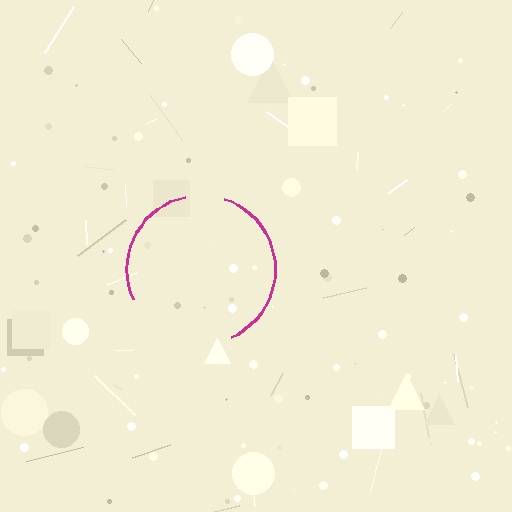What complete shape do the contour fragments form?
The contour fragments form a circle.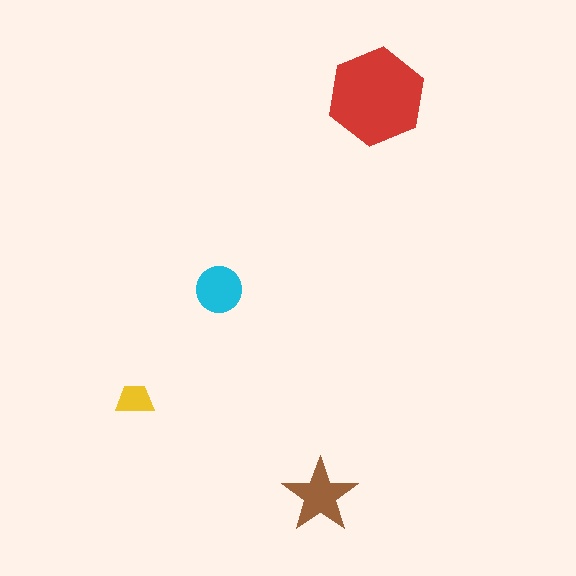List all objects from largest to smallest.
The red hexagon, the brown star, the cyan circle, the yellow trapezoid.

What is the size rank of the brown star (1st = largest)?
2nd.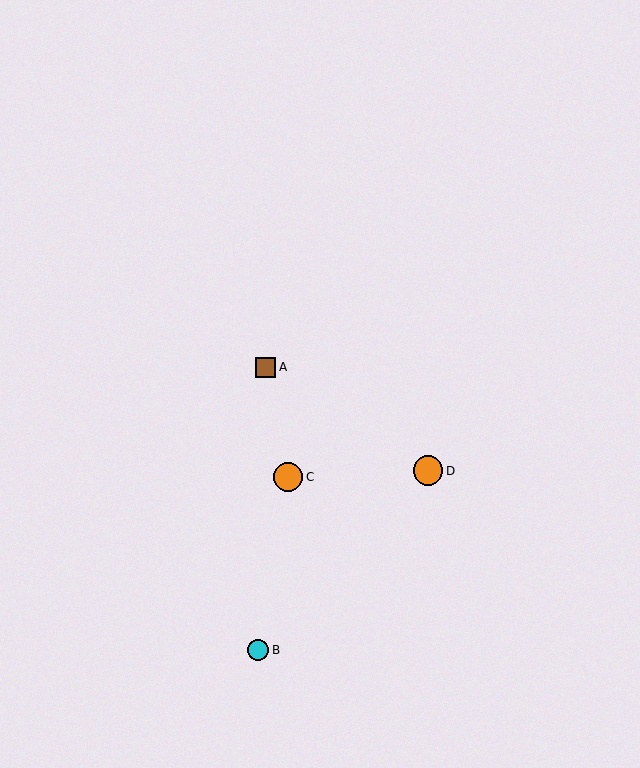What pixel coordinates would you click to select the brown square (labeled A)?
Click at (266, 367) to select the brown square A.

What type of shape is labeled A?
Shape A is a brown square.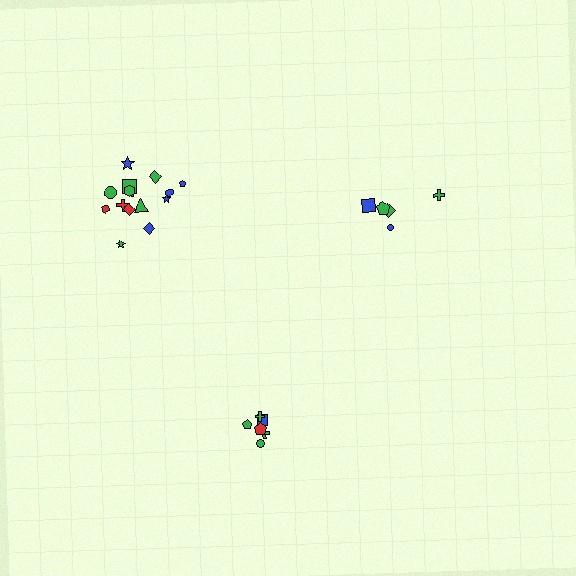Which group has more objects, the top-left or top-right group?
The top-left group.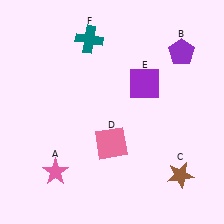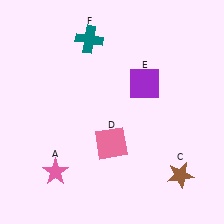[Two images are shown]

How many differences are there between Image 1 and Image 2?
There is 1 difference between the two images.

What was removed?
The purple pentagon (B) was removed in Image 2.